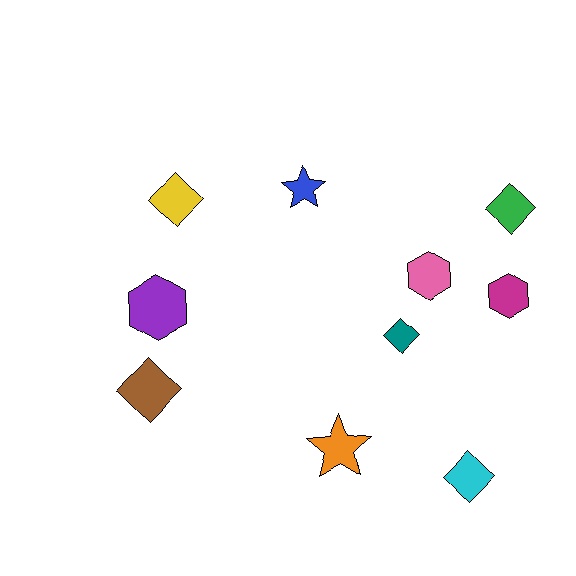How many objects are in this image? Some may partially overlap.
There are 10 objects.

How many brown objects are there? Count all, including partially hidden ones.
There is 1 brown object.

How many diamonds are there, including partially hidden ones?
There are 5 diamonds.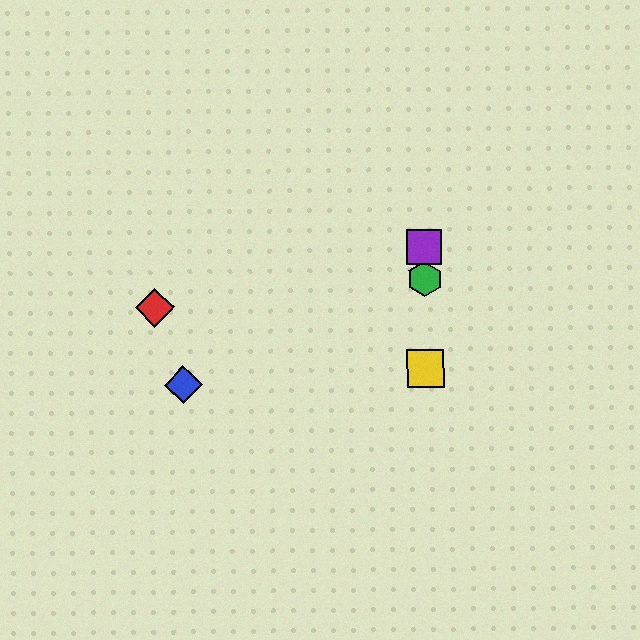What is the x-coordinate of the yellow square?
The yellow square is at x≈425.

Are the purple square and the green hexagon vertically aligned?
Yes, both are at x≈424.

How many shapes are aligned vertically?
3 shapes (the green hexagon, the yellow square, the purple square) are aligned vertically.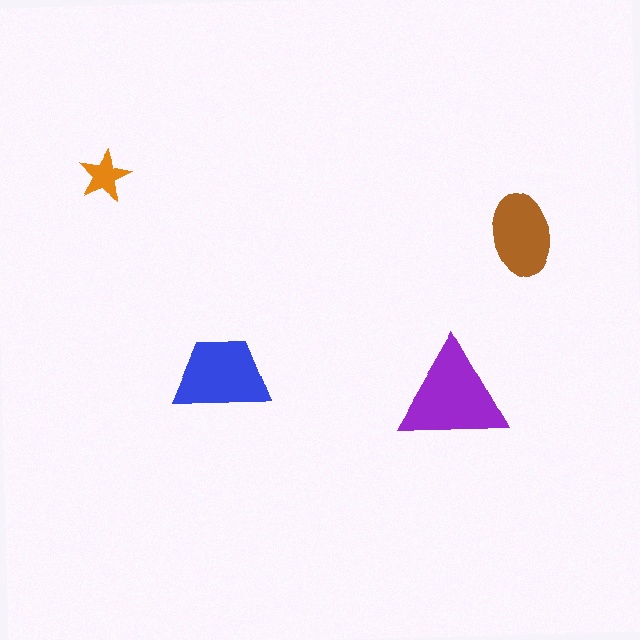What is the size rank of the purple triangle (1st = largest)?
1st.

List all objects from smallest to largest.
The orange star, the brown ellipse, the blue trapezoid, the purple triangle.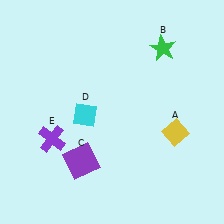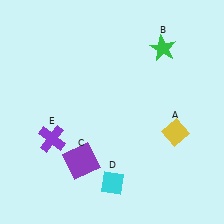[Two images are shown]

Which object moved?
The cyan diamond (D) moved down.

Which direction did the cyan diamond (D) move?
The cyan diamond (D) moved down.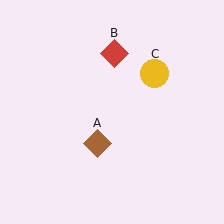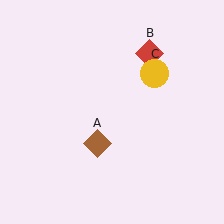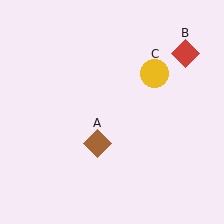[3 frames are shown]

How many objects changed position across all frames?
1 object changed position: red diamond (object B).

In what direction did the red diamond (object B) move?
The red diamond (object B) moved right.